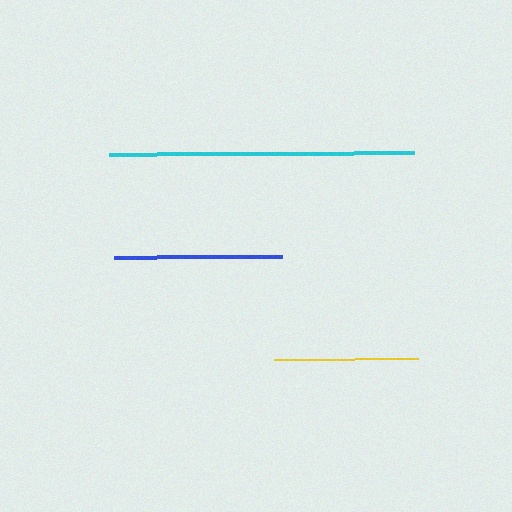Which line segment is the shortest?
The yellow line is the shortest at approximately 144 pixels.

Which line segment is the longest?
The cyan line is the longest at approximately 305 pixels.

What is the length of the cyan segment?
The cyan segment is approximately 305 pixels long.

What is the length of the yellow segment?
The yellow segment is approximately 144 pixels long.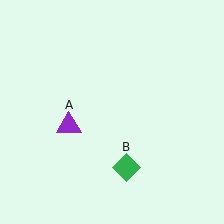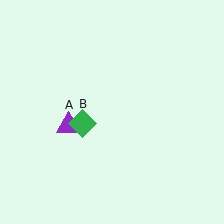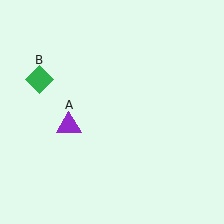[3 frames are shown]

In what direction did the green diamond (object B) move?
The green diamond (object B) moved up and to the left.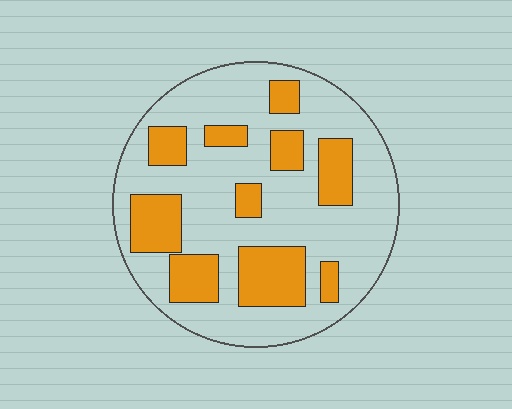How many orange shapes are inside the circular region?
10.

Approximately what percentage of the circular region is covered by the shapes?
Approximately 30%.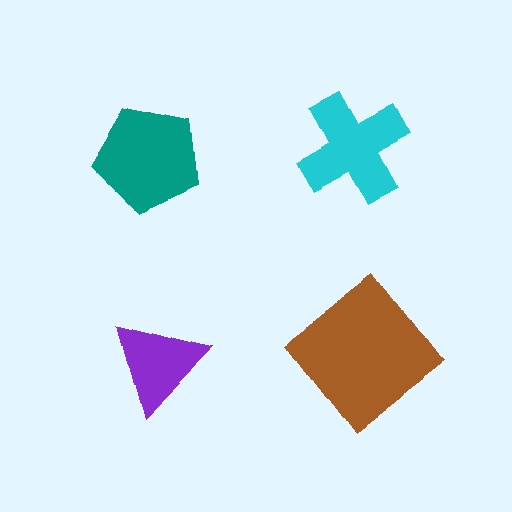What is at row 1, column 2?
A cyan cross.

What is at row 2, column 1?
A purple triangle.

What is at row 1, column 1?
A teal pentagon.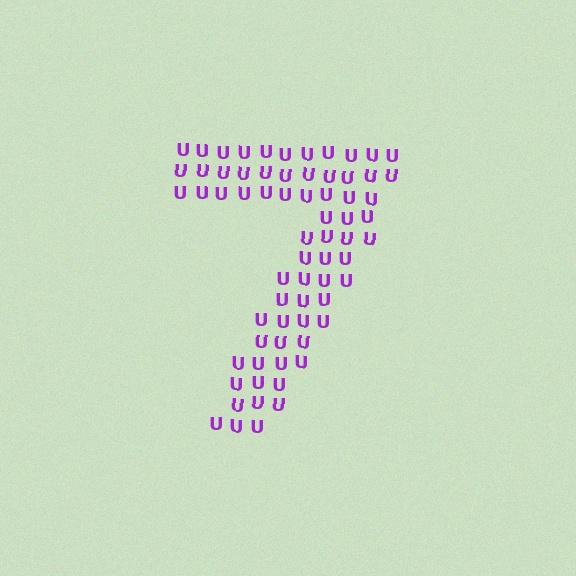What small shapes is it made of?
It is made of small letter U's.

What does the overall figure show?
The overall figure shows the digit 7.